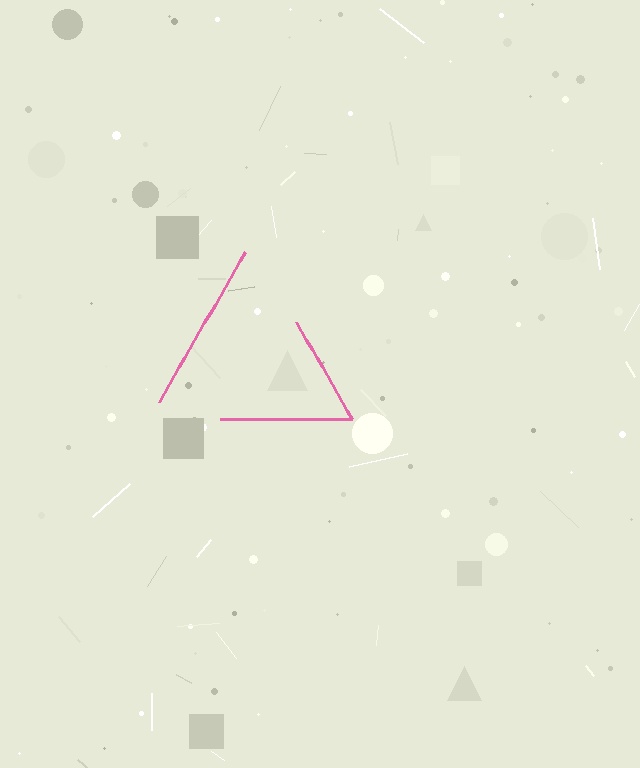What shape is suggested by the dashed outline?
The dashed outline suggests a triangle.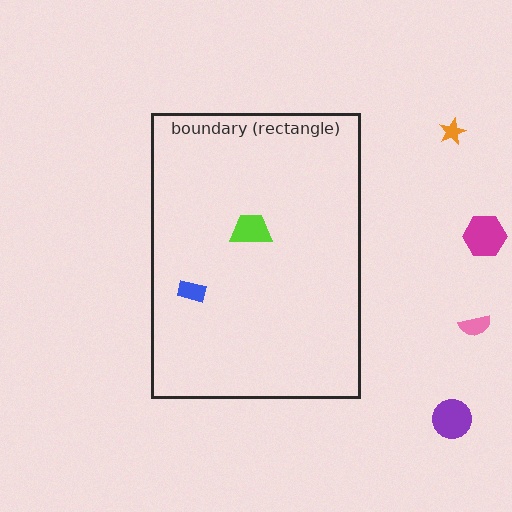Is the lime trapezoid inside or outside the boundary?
Inside.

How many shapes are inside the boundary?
2 inside, 4 outside.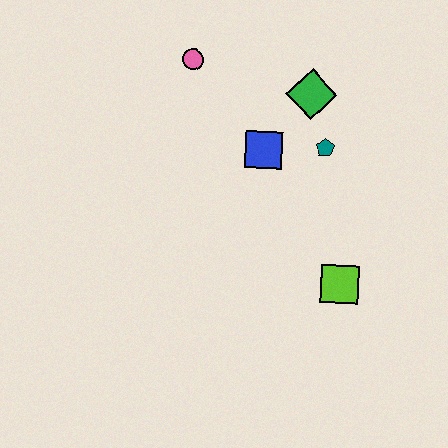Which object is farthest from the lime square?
The pink circle is farthest from the lime square.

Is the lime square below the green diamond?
Yes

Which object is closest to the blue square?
The teal pentagon is closest to the blue square.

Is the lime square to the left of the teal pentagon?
No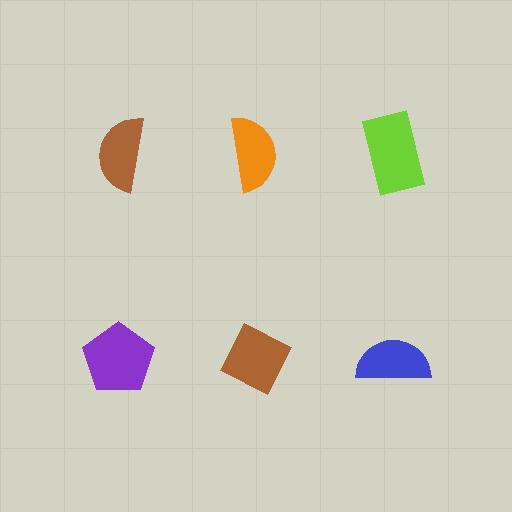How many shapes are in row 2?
3 shapes.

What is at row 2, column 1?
A purple pentagon.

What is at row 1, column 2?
An orange semicircle.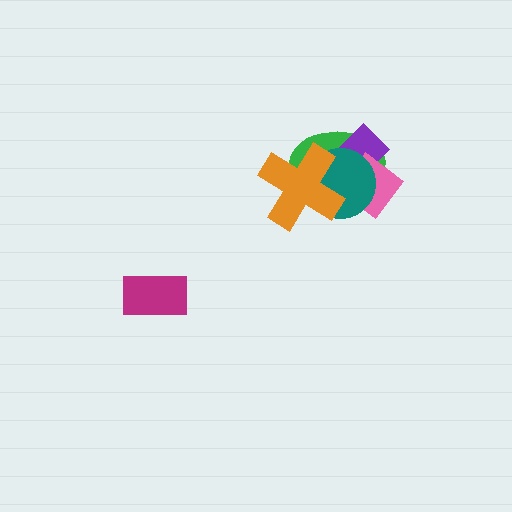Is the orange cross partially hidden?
No, no other shape covers it.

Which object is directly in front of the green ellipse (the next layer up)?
The purple diamond is directly in front of the green ellipse.